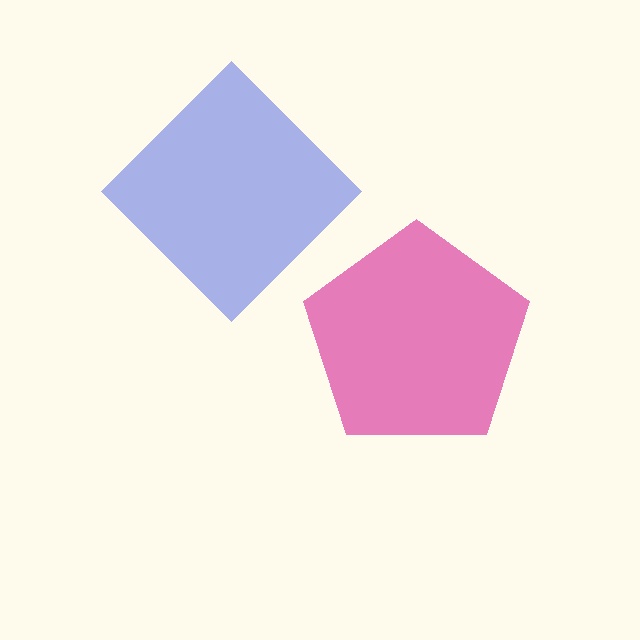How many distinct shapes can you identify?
There are 2 distinct shapes: a blue diamond, a magenta pentagon.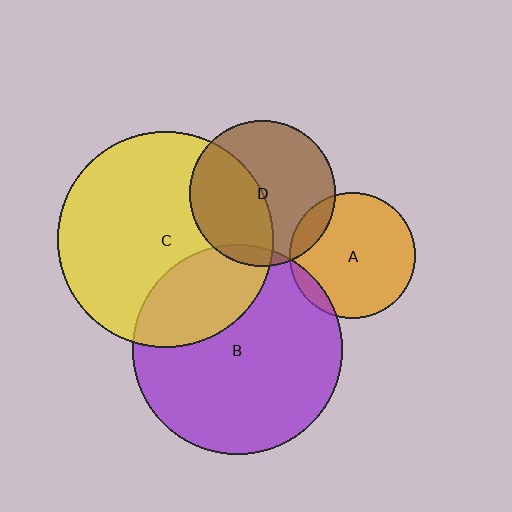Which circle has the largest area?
Circle C (yellow).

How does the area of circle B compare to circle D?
Approximately 2.1 times.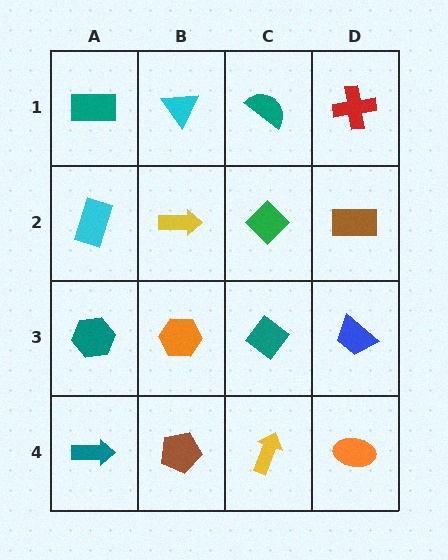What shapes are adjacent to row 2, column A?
A teal rectangle (row 1, column A), a teal hexagon (row 3, column A), a yellow arrow (row 2, column B).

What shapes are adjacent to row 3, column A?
A cyan rectangle (row 2, column A), a teal arrow (row 4, column A), an orange hexagon (row 3, column B).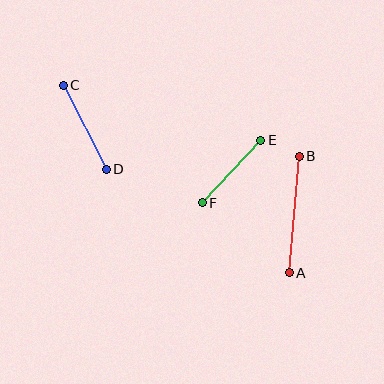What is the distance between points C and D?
The distance is approximately 95 pixels.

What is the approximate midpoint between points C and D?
The midpoint is at approximately (85, 127) pixels.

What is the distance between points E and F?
The distance is approximately 86 pixels.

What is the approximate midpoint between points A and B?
The midpoint is at approximately (294, 215) pixels.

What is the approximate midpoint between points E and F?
The midpoint is at approximately (231, 171) pixels.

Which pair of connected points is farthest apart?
Points A and B are farthest apart.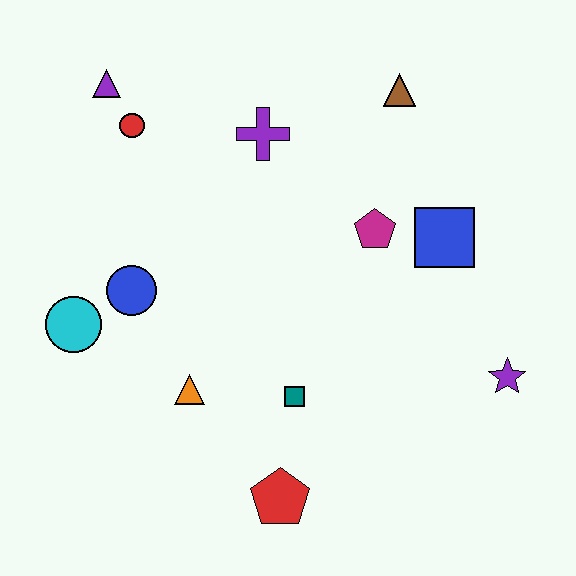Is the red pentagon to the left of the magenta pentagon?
Yes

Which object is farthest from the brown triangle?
The red pentagon is farthest from the brown triangle.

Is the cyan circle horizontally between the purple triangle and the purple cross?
No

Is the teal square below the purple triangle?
Yes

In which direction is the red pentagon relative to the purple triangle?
The red pentagon is below the purple triangle.